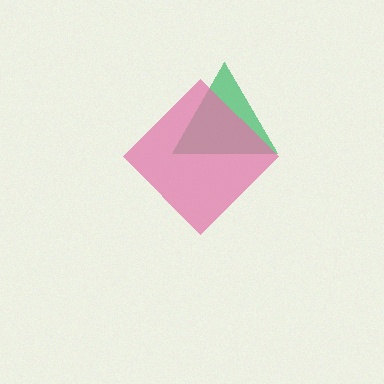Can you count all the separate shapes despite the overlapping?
Yes, there are 2 separate shapes.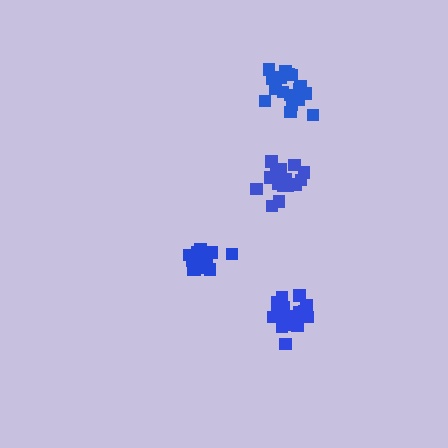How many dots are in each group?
Group 1: 15 dots, Group 2: 15 dots, Group 3: 20 dots, Group 4: 19 dots (69 total).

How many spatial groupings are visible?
There are 4 spatial groupings.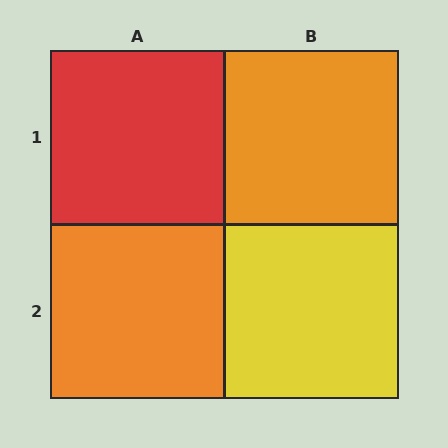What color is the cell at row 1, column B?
Orange.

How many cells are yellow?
1 cell is yellow.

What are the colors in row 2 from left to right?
Orange, yellow.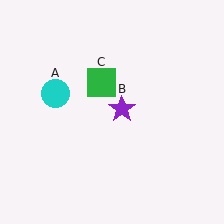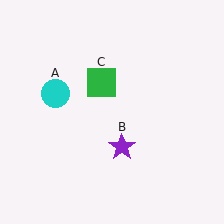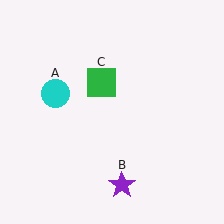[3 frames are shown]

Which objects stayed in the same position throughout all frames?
Cyan circle (object A) and green square (object C) remained stationary.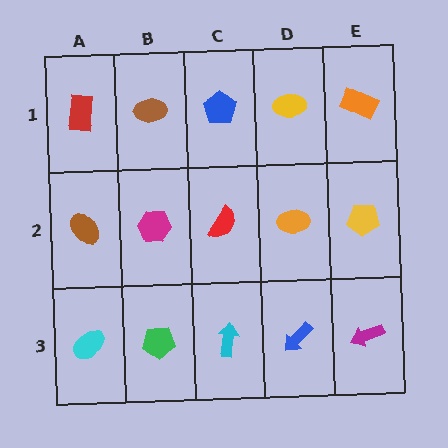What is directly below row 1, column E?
A yellow pentagon.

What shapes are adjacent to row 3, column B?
A magenta hexagon (row 2, column B), a cyan ellipse (row 3, column A), a cyan arrow (row 3, column C).